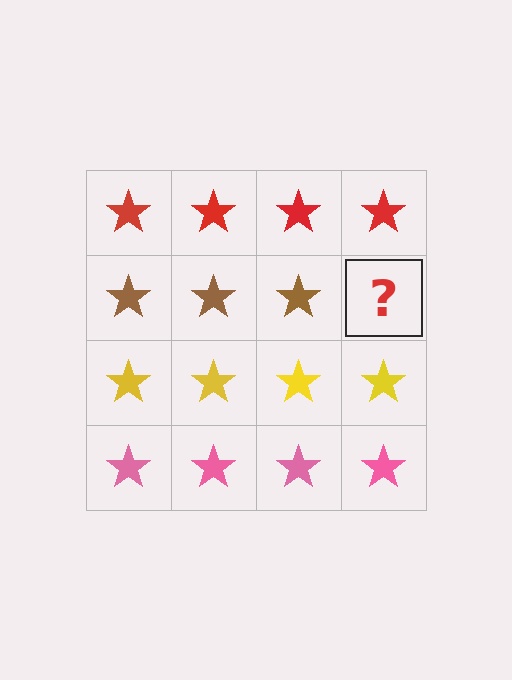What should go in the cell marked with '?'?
The missing cell should contain a brown star.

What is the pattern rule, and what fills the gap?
The rule is that each row has a consistent color. The gap should be filled with a brown star.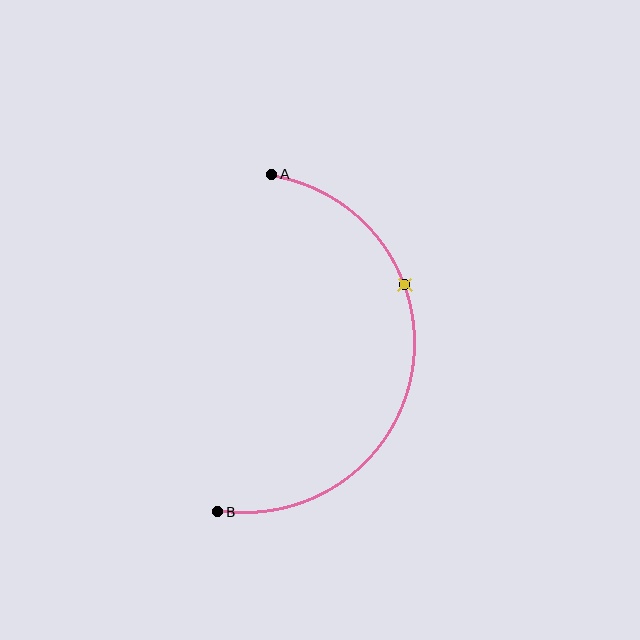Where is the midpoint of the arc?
The arc midpoint is the point on the curve farthest from the straight line joining A and B. It sits to the right of that line.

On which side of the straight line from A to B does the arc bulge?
The arc bulges to the right of the straight line connecting A and B.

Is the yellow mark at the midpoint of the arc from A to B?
No. The yellow mark lies on the arc but is closer to endpoint A. The arc midpoint would be at the point on the curve equidistant along the arc from both A and B.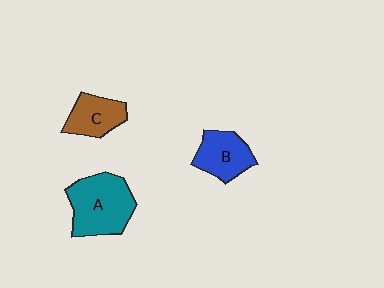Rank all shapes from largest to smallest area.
From largest to smallest: A (teal), B (blue), C (brown).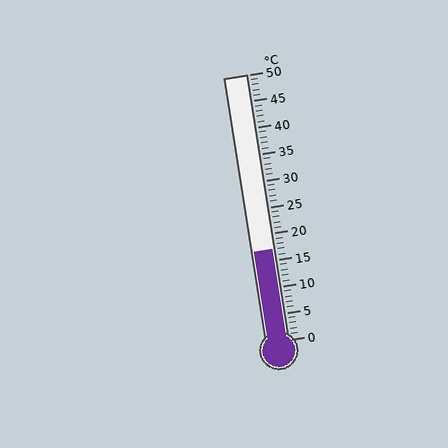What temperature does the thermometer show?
The thermometer shows approximately 17°C.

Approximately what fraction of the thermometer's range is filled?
The thermometer is filled to approximately 35% of its range.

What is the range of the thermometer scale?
The thermometer scale ranges from 0°C to 50°C.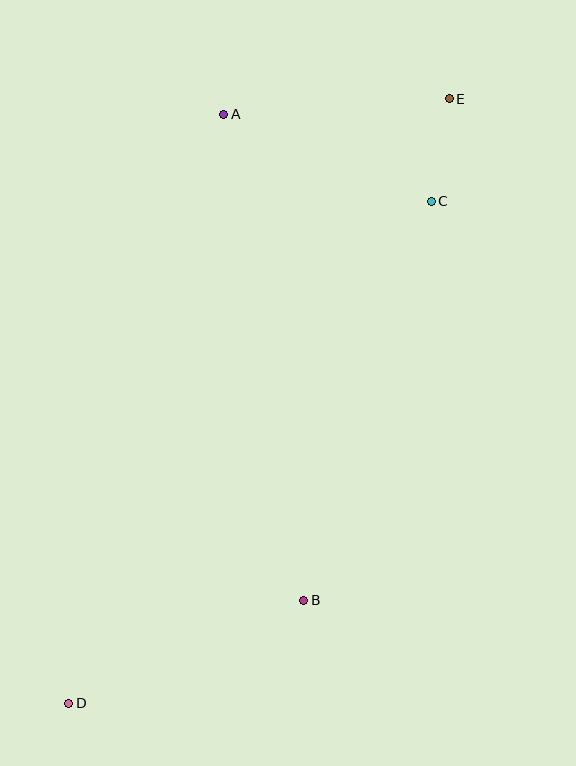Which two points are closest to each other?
Points C and E are closest to each other.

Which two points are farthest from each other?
Points D and E are farthest from each other.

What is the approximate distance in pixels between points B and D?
The distance between B and D is approximately 257 pixels.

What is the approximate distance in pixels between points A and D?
The distance between A and D is approximately 609 pixels.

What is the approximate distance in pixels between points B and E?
The distance between B and E is approximately 522 pixels.